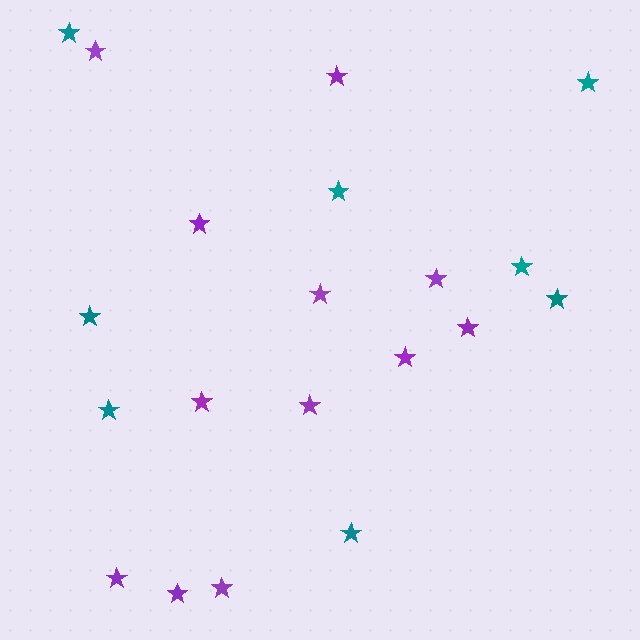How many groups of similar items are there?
There are 2 groups: one group of teal stars (8) and one group of purple stars (12).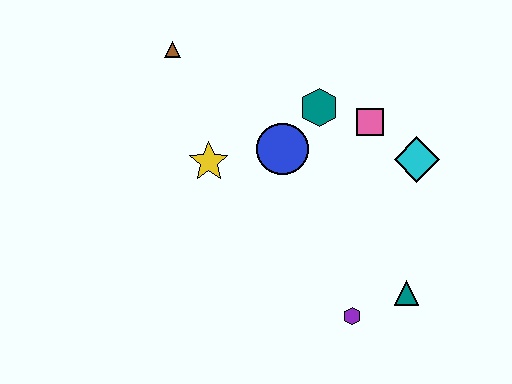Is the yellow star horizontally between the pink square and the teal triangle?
No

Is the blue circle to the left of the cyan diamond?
Yes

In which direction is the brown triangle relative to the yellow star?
The brown triangle is above the yellow star.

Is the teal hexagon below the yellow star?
No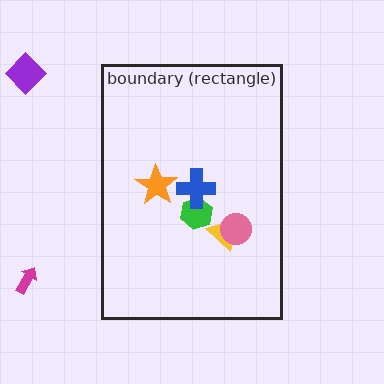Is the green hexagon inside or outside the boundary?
Inside.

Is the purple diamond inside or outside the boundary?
Outside.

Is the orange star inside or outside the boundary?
Inside.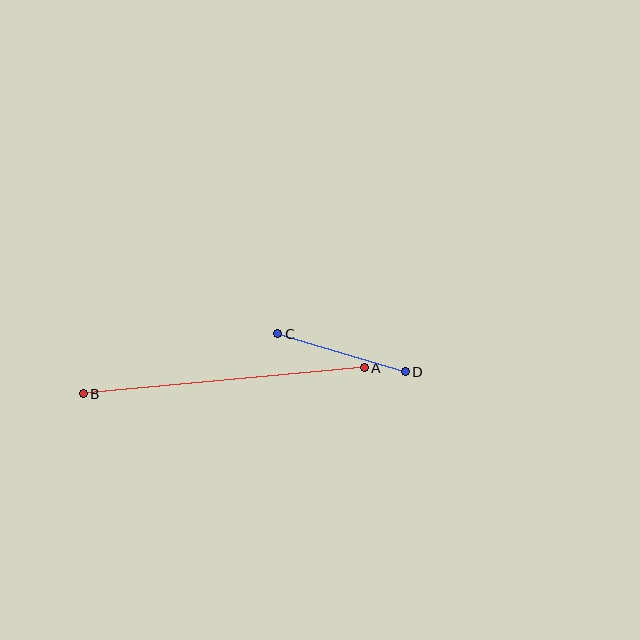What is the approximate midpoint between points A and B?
The midpoint is at approximately (224, 381) pixels.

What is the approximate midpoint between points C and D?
The midpoint is at approximately (341, 353) pixels.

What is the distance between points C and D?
The distance is approximately 133 pixels.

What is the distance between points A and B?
The distance is approximately 282 pixels.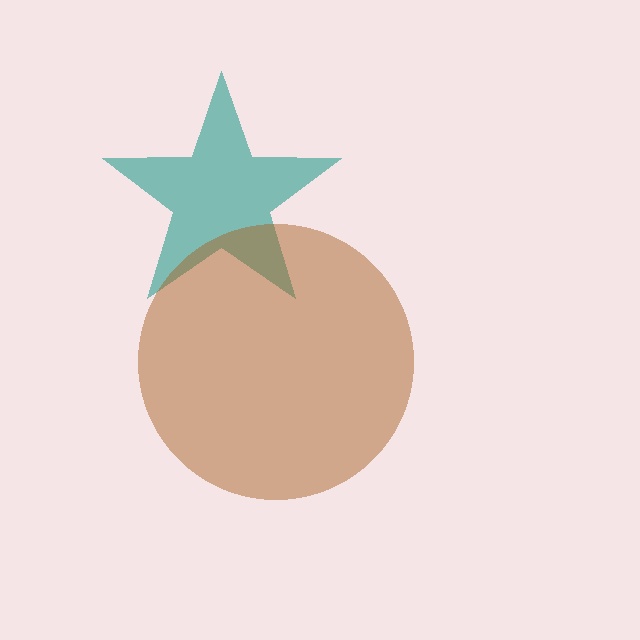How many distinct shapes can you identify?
There are 2 distinct shapes: a teal star, a brown circle.